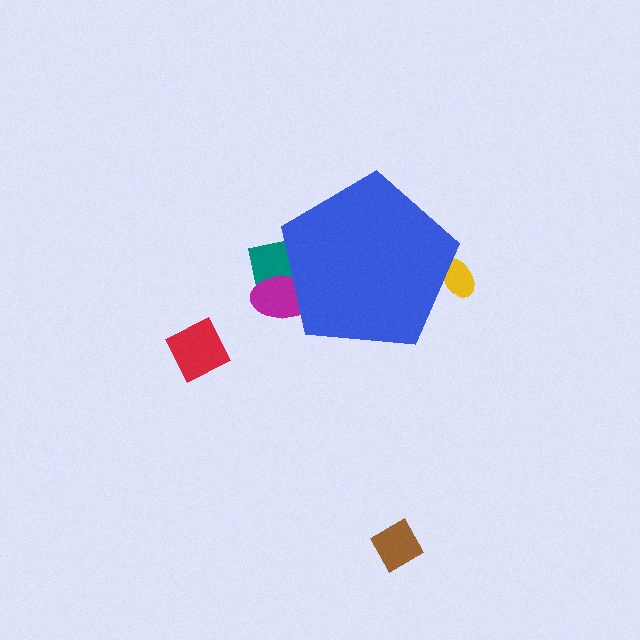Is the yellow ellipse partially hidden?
Yes, the yellow ellipse is partially hidden behind the blue pentagon.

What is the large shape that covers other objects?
A blue pentagon.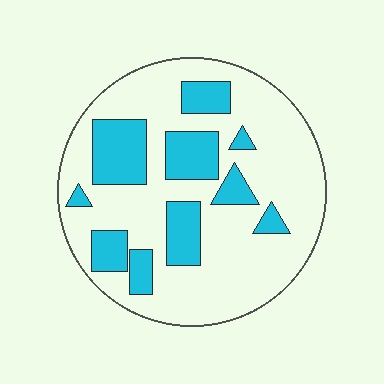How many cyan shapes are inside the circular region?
10.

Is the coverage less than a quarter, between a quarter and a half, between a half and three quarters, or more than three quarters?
Between a quarter and a half.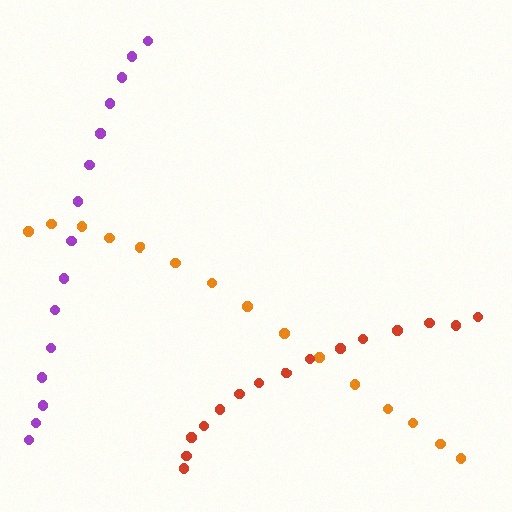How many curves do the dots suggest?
There are 3 distinct paths.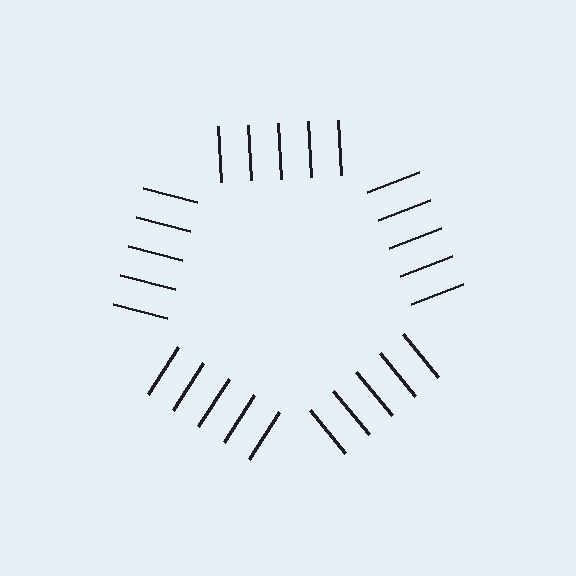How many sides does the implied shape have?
5 sides — the line-ends trace a pentagon.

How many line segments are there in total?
25 — 5 along each of the 5 edges.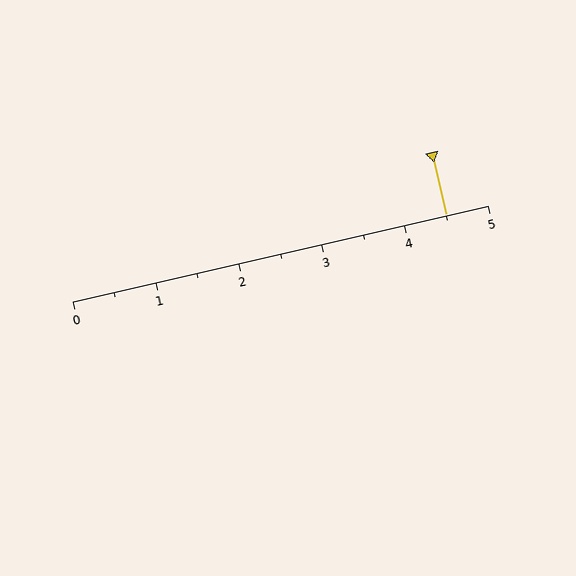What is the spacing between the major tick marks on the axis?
The major ticks are spaced 1 apart.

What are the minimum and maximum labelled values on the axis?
The axis runs from 0 to 5.